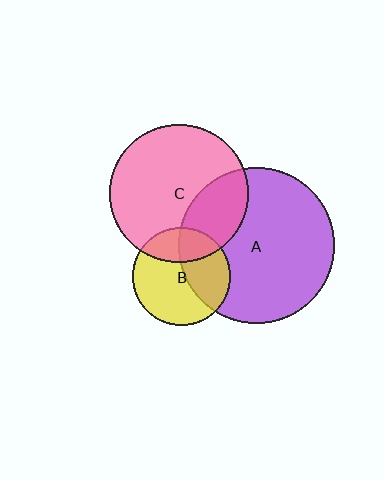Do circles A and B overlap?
Yes.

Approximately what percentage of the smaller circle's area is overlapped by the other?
Approximately 40%.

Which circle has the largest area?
Circle A (purple).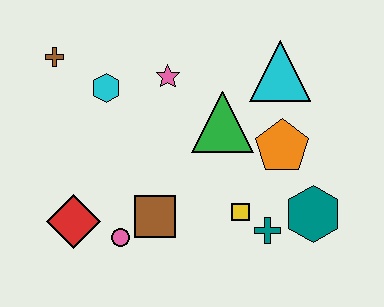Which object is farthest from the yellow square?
The brown cross is farthest from the yellow square.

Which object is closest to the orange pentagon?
The green triangle is closest to the orange pentagon.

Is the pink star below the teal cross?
No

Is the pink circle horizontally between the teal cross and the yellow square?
No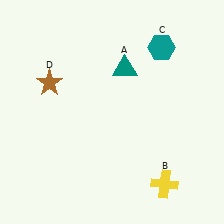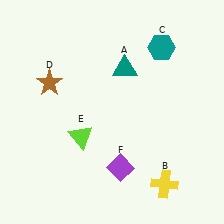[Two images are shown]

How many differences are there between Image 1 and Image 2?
There are 2 differences between the two images.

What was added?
A lime triangle (E), a purple diamond (F) were added in Image 2.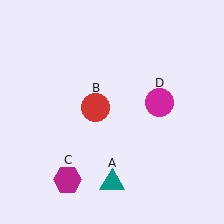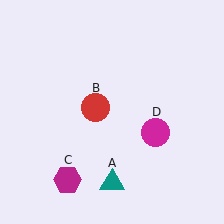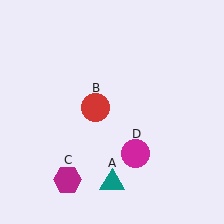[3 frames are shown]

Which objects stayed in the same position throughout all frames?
Teal triangle (object A) and red circle (object B) and magenta hexagon (object C) remained stationary.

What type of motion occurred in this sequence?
The magenta circle (object D) rotated clockwise around the center of the scene.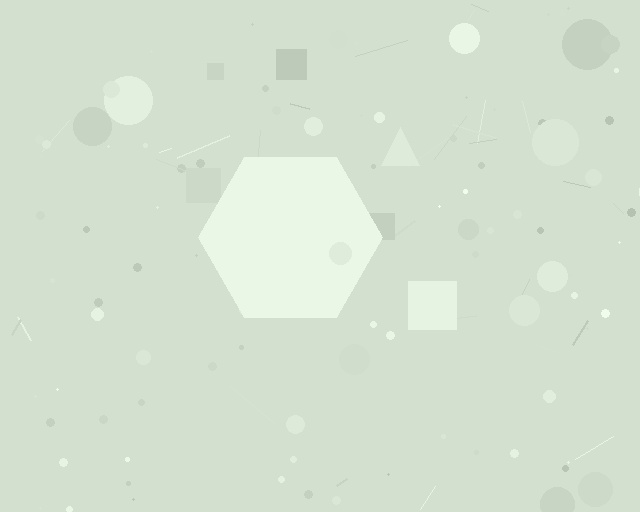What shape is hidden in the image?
A hexagon is hidden in the image.